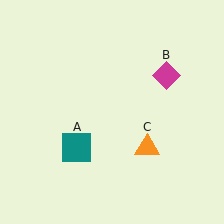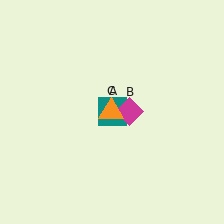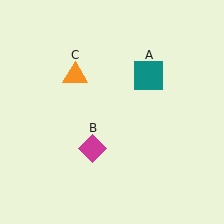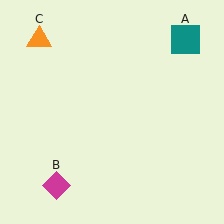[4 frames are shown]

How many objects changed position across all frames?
3 objects changed position: teal square (object A), magenta diamond (object B), orange triangle (object C).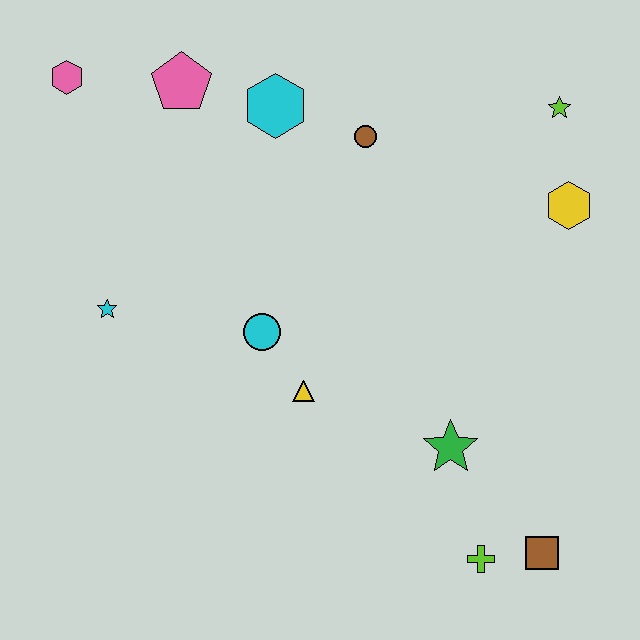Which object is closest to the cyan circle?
The yellow triangle is closest to the cyan circle.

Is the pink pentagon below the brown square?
No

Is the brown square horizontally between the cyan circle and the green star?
No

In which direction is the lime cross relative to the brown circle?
The lime cross is below the brown circle.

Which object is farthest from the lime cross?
The pink hexagon is farthest from the lime cross.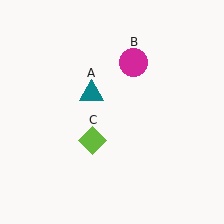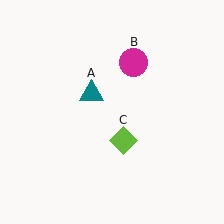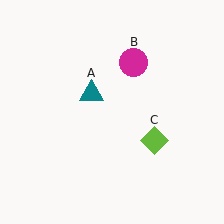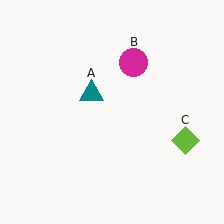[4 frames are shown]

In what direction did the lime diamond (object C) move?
The lime diamond (object C) moved right.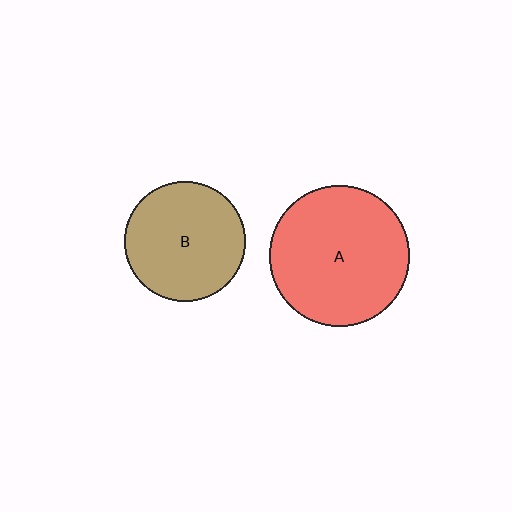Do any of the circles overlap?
No, none of the circles overlap.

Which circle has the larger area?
Circle A (red).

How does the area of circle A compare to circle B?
Approximately 1.4 times.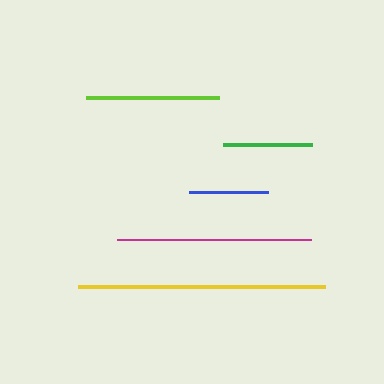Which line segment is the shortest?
The blue line is the shortest at approximately 79 pixels.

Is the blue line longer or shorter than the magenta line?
The magenta line is longer than the blue line.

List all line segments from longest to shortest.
From longest to shortest: yellow, magenta, lime, green, blue.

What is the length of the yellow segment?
The yellow segment is approximately 247 pixels long.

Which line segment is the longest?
The yellow line is the longest at approximately 247 pixels.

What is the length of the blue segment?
The blue segment is approximately 79 pixels long.